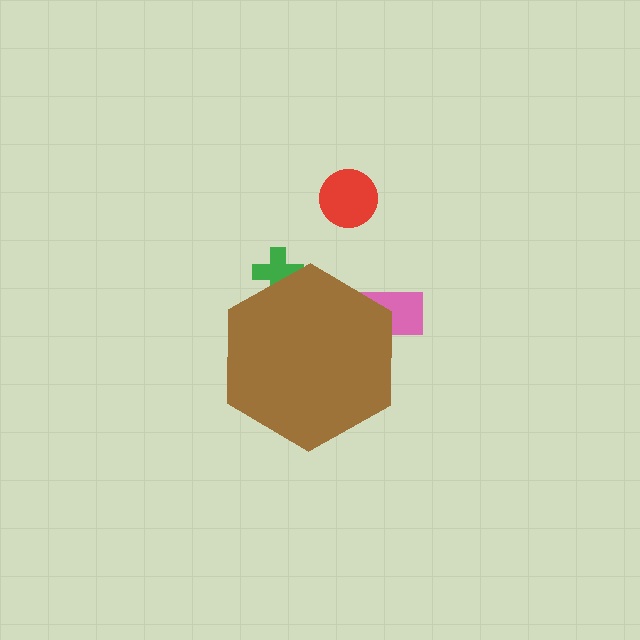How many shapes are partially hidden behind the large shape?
2 shapes are partially hidden.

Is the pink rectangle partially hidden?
Yes, the pink rectangle is partially hidden behind the brown hexagon.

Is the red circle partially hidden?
No, the red circle is fully visible.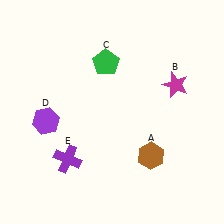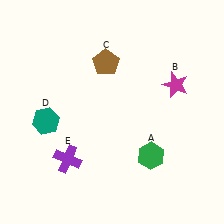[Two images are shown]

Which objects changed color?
A changed from brown to green. C changed from green to brown. D changed from purple to teal.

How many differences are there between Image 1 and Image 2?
There are 3 differences between the two images.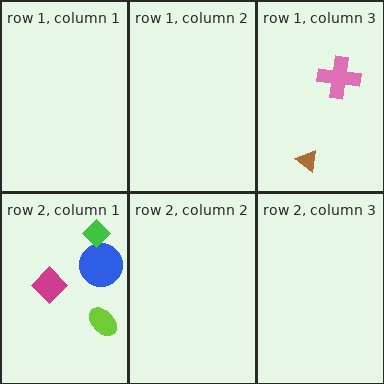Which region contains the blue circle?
The row 2, column 1 region.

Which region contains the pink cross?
The row 1, column 3 region.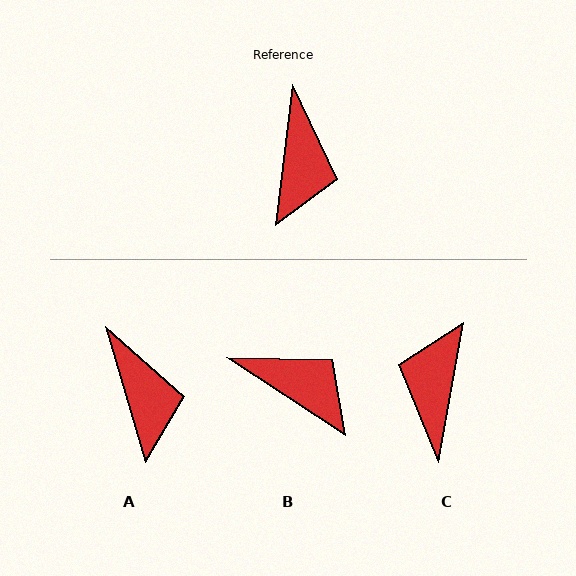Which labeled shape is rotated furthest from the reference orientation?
C, about 176 degrees away.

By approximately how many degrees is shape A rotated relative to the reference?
Approximately 23 degrees counter-clockwise.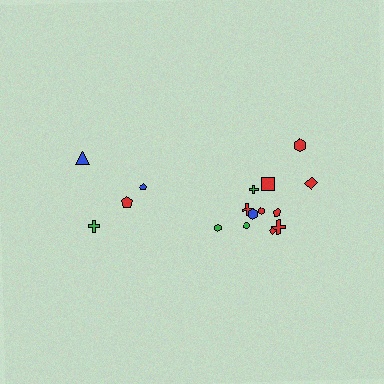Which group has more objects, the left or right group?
The right group.